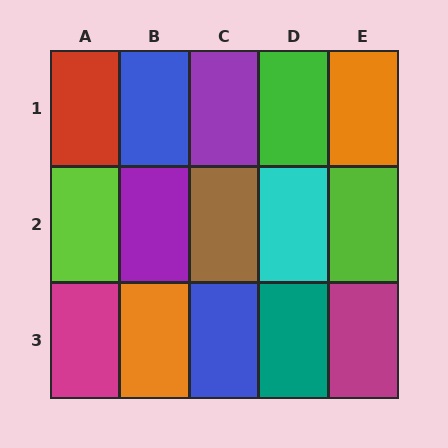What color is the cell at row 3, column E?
Magenta.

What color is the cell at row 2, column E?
Lime.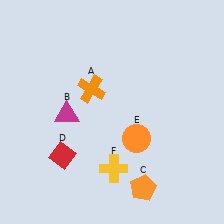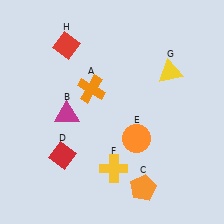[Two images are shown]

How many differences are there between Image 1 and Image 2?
There are 2 differences between the two images.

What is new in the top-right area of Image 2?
A yellow triangle (G) was added in the top-right area of Image 2.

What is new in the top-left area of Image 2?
A red diamond (H) was added in the top-left area of Image 2.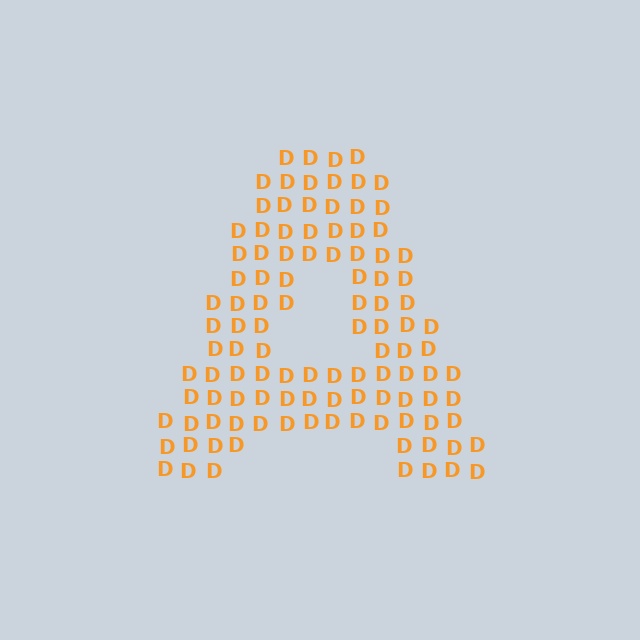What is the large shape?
The large shape is the letter A.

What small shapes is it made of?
It is made of small letter D's.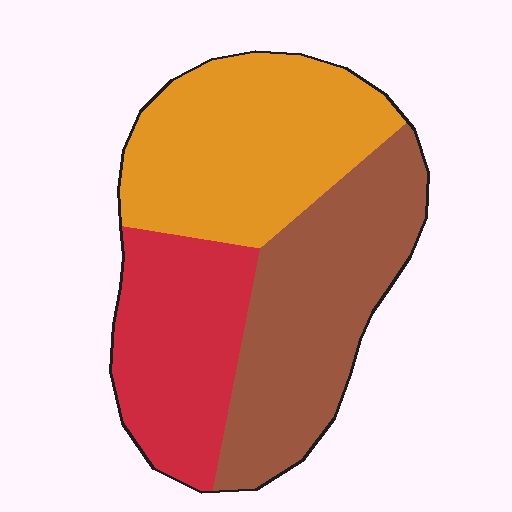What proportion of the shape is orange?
Orange takes up about three eighths (3/8) of the shape.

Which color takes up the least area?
Red, at roughly 25%.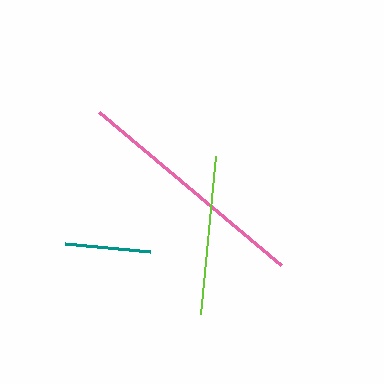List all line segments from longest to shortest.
From longest to shortest: pink, lime, teal.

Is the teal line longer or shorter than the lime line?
The lime line is longer than the teal line.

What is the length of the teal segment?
The teal segment is approximately 85 pixels long.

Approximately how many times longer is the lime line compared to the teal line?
The lime line is approximately 1.9 times the length of the teal line.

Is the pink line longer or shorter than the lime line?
The pink line is longer than the lime line.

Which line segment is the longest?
The pink line is the longest at approximately 238 pixels.